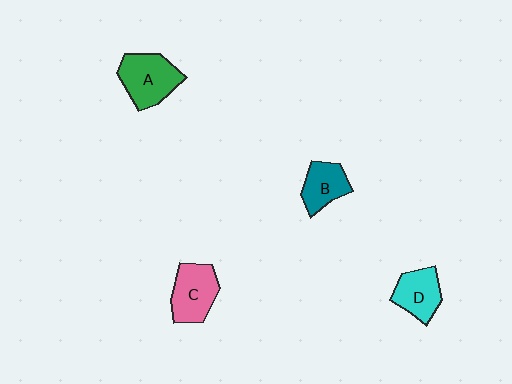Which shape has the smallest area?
Shape B (teal).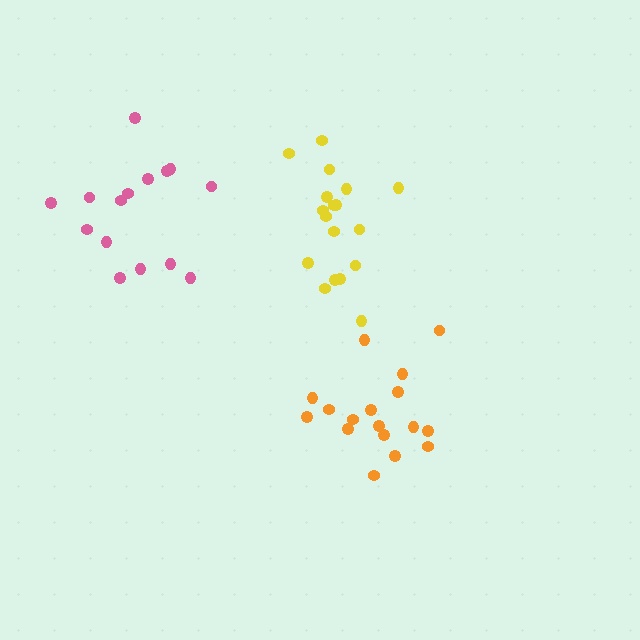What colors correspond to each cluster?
The clusters are colored: yellow, orange, pink.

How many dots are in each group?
Group 1: 18 dots, Group 2: 17 dots, Group 3: 15 dots (50 total).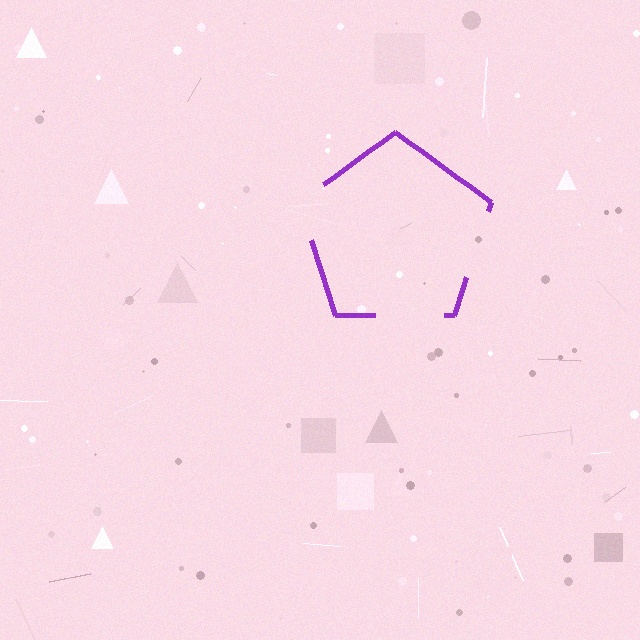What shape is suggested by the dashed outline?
The dashed outline suggests a pentagon.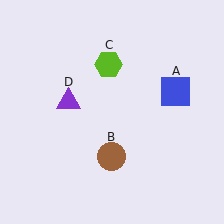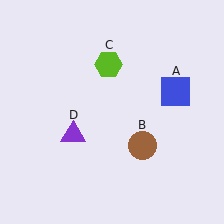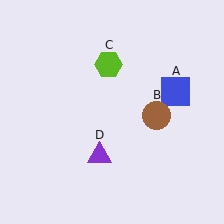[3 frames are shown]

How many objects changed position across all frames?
2 objects changed position: brown circle (object B), purple triangle (object D).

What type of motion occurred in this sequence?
The brown circle (object B), purple triangle (object D) rotated counterclockwise around the center of the scene.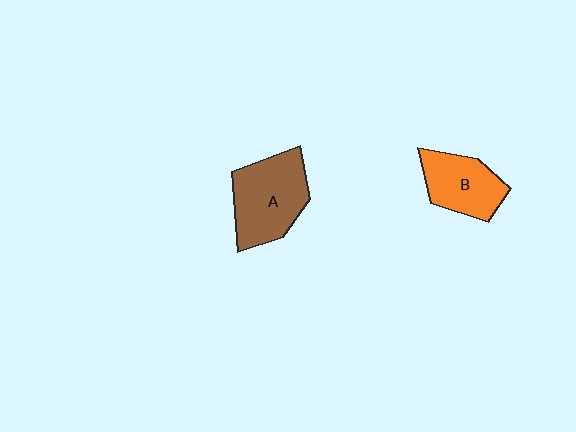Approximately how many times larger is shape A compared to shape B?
Approximately 1.3 times.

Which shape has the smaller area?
Shape B (orange).